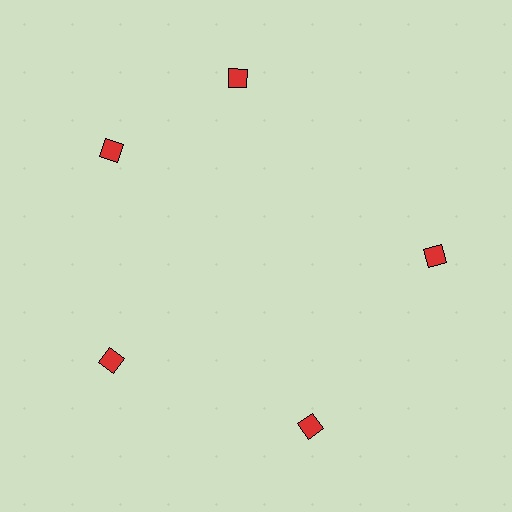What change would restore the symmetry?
The symmetry would be restored by rotating it back into even spacing with its neighbors so that all 5 diamonds sit at equal angles and equal distance from the center.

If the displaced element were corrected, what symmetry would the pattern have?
It would have 5-fold rotational symmetry — the pattern would map onto itself every 72 degrees.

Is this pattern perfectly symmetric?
No. The 5 red diamonds are arranged in a ring, but one element near the 1 o'clock position is rotated out of alignment along the ring, breaking the 5-fold rotational symmetry.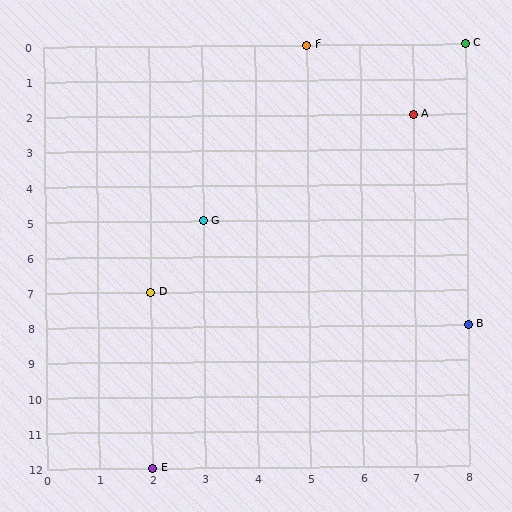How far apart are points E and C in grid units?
Points E and C are 6 columns and 12 rows apart (about 13.4 grid units diagonally).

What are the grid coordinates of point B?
Point B is at grid coordinates (8, 8).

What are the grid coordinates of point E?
Point E is at grid coordinates (2, 12).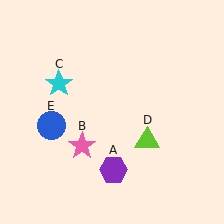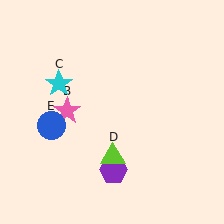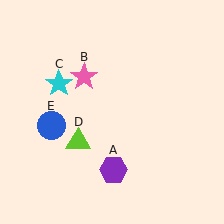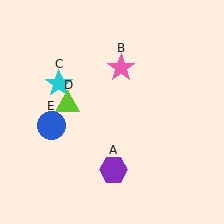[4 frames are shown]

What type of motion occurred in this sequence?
The pink star (object B), lime triangle (object D) rotated clockwise around the center of the scene.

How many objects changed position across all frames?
2 objects changed position: pink star (object B), lime triangle (object D).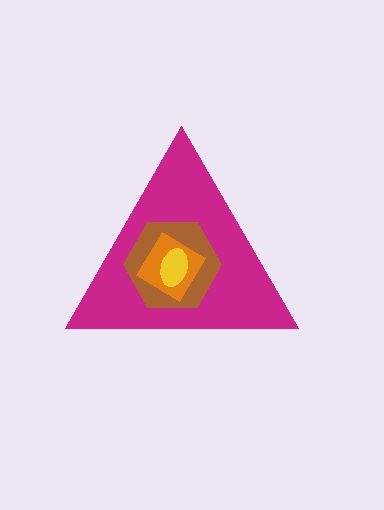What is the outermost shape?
The magenta triangle.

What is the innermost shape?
The yellow ellipse.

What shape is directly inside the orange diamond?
The yellow ellipse.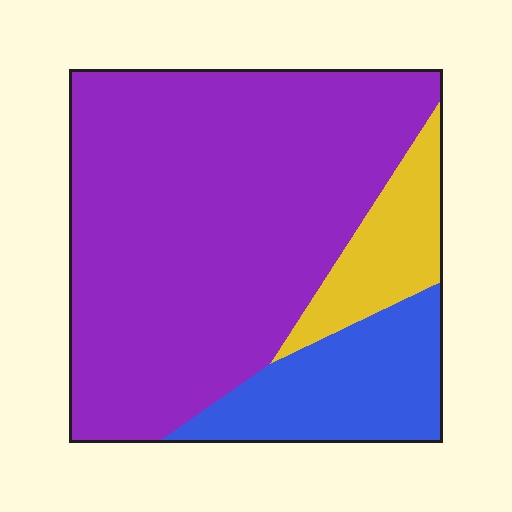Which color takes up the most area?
Purple, at roughly 70%.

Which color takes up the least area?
Yellow, at roughly 10%.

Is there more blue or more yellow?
Blue.